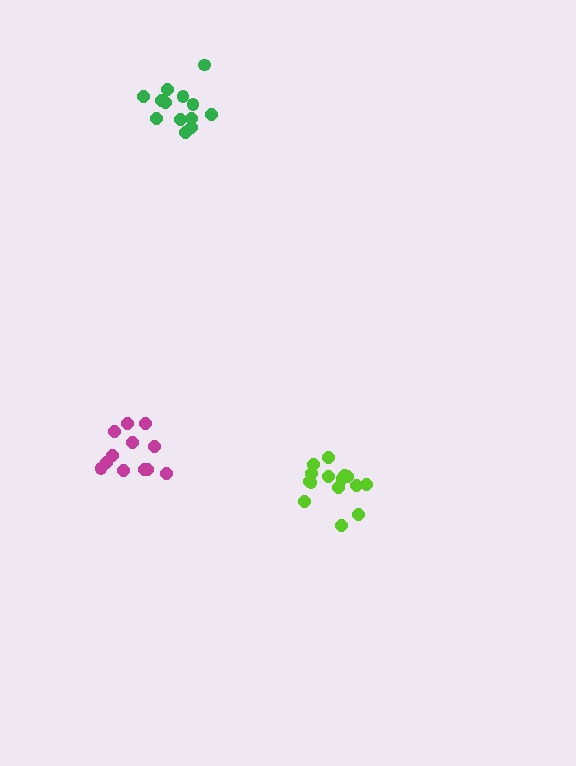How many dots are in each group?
Group 1: 15 dots, Group 2: 13 dots, Group 3: 12 dots (40 total).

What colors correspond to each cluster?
The clusters are colored: lime, green, magenta.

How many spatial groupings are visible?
There are 3 spatial groupings.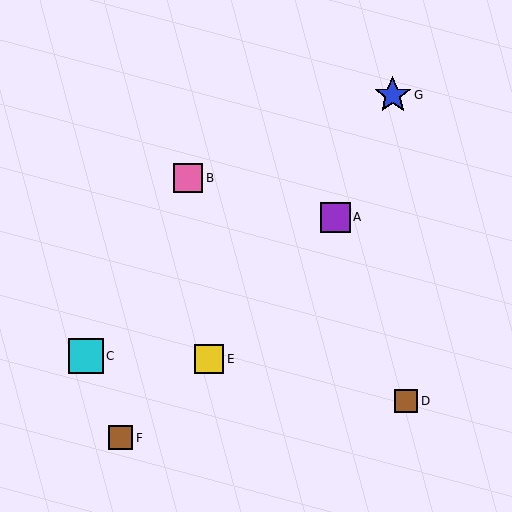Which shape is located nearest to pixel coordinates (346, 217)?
The purple square (labeled A) at (335, 217) is nearest to that location.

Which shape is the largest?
The blue star (labeled G) is the largest.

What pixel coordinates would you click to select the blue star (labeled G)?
Click at (393, 95) to select the blue star G.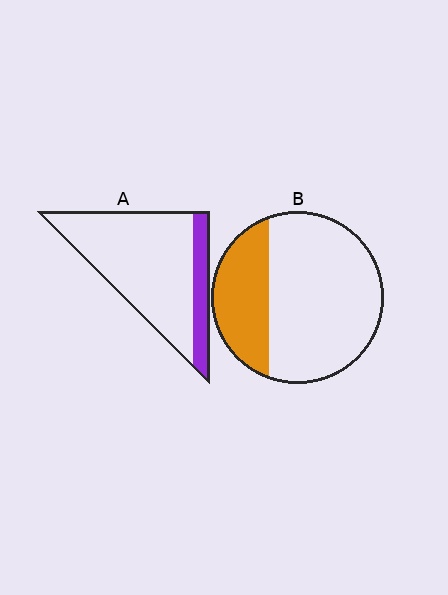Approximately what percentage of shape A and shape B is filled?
A is approximately 20% and B is approximately 30%.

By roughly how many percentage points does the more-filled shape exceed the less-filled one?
By roughly 10 percentage points (B over A).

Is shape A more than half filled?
No.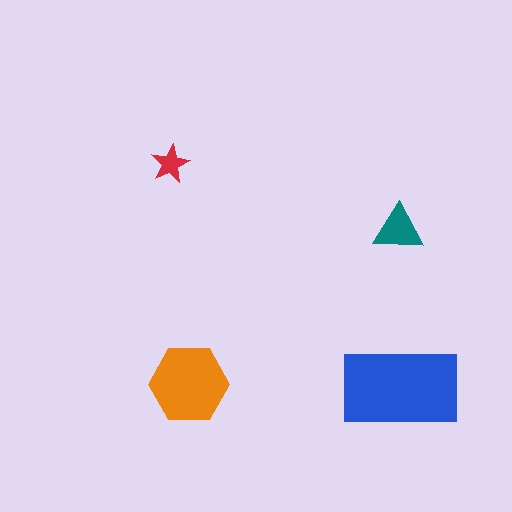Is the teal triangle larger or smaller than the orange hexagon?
Smaller.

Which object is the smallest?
The red star.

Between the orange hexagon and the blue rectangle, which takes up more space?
The blue rectangle.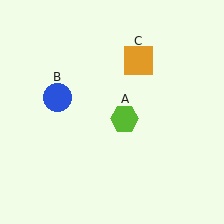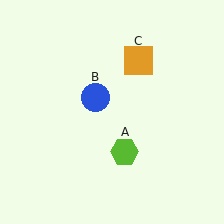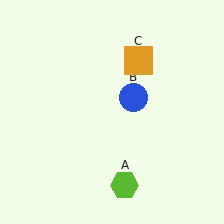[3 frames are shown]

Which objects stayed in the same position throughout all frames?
Orange square (object C) remained stationary.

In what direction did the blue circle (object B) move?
The blue circle (object B) moved right.